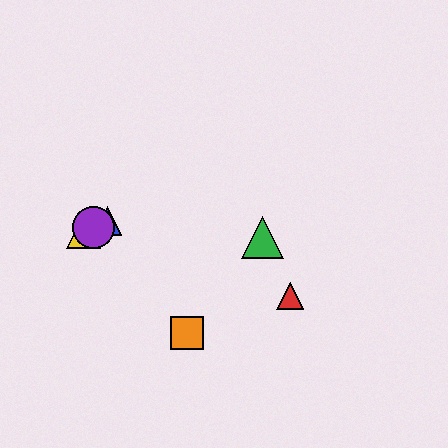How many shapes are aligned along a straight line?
3 shapes (the blue triangle, the yellow triangle, the purple circle) are aligned along a straight line.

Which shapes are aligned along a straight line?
The blue triangle, the yellow triangle, the purple circle are aligned along a straight line.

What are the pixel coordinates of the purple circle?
The purple circle is at (93, 227).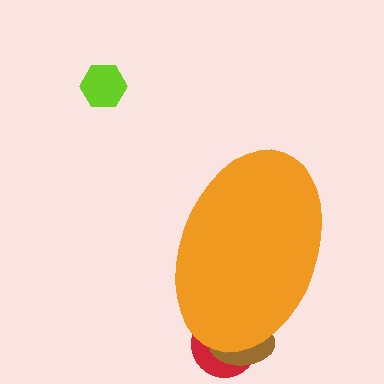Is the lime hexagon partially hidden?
No, the lime hexagon is fully visible.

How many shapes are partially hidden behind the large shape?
2 shapes are partially hidden.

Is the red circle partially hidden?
Yes, the red circle is partially hidden behind the orange ellipse.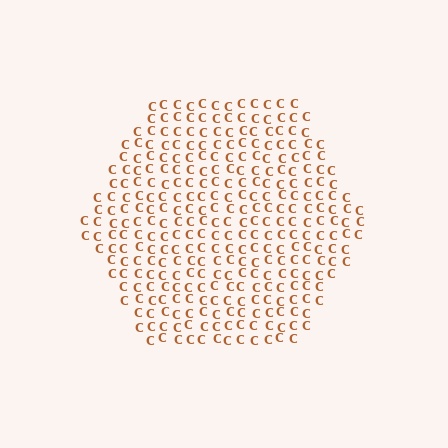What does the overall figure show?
The overall figure shows a hexagon.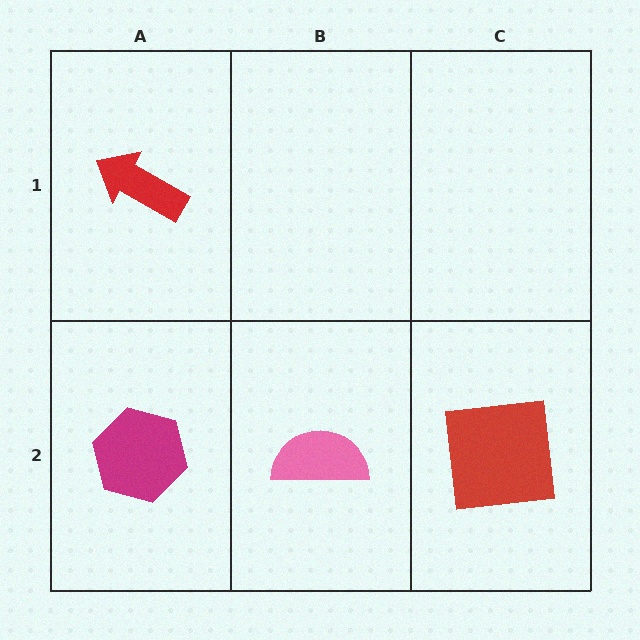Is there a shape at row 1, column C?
No, that cell is empty.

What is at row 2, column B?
A pink semicircle.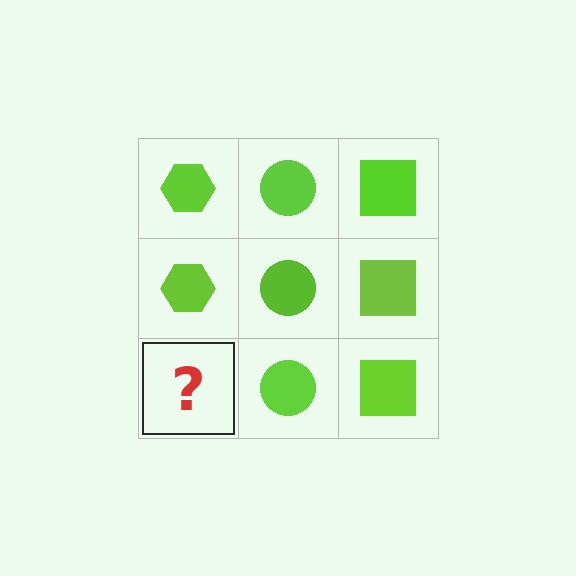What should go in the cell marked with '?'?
The missing cell should contain a lime hexagon.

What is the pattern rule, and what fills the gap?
The rule is that each column has a consistent shape. The gap should be filled with a lime hexagon.